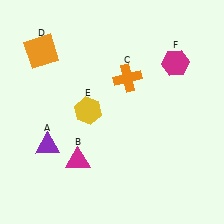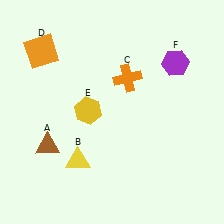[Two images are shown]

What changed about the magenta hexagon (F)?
In Image 1, F is magenta. In Image 2, it changed to purple.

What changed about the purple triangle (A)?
In Image 1, A is purple. In Image 2, it changed to brown.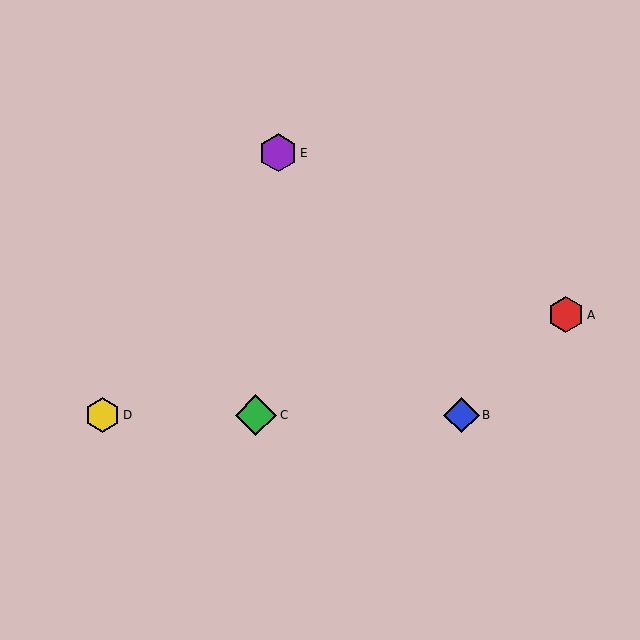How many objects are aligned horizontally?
3 objects (B, C, D) are aligned horizontally.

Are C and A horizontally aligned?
No, C is at y≈415 and A is at y≈315.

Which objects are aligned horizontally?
Objects B, C, D are aligned horizontally.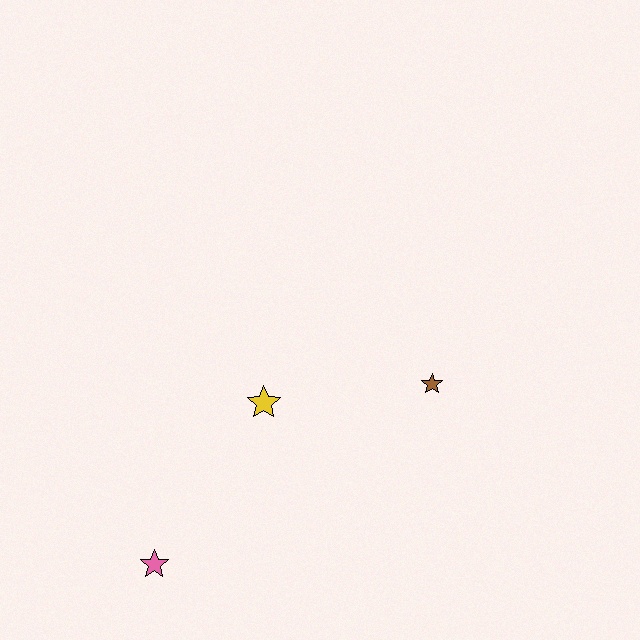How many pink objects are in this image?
There is 1 pink object.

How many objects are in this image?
There are 3 objects.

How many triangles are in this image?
There are no triangles.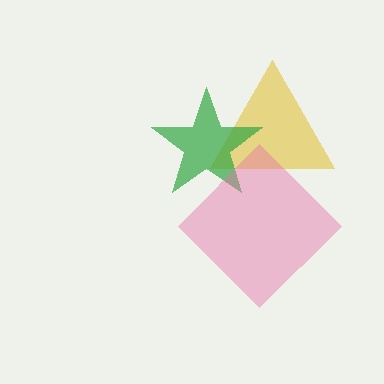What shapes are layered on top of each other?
The layered shapes are: a yellow triangle, a green star, a pink diamond.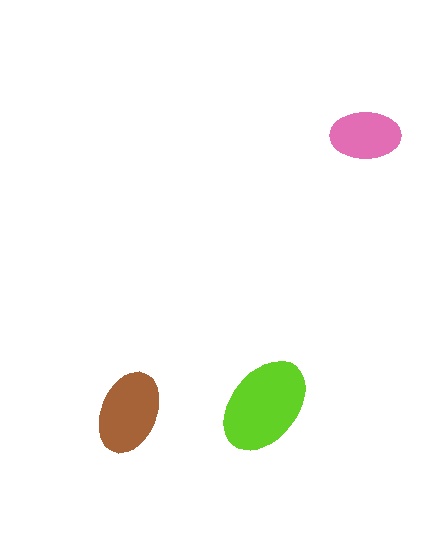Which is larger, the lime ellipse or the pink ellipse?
The lime one.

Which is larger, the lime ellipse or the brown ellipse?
The lime one.